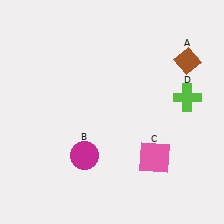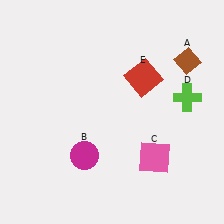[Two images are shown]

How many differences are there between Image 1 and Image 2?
There is 1 difference between the two images.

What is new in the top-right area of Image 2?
A red square (E) was added in the top-right area of Image 2.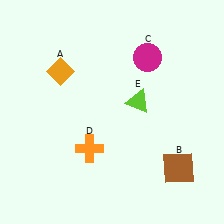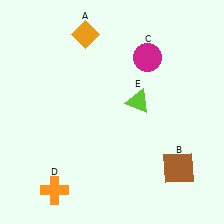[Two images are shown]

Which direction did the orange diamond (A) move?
The orange diamond (A) moved up.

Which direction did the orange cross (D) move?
The orange cross (D) moved down.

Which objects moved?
The objects that moved are: the orange diamond (A), the orange cross (D).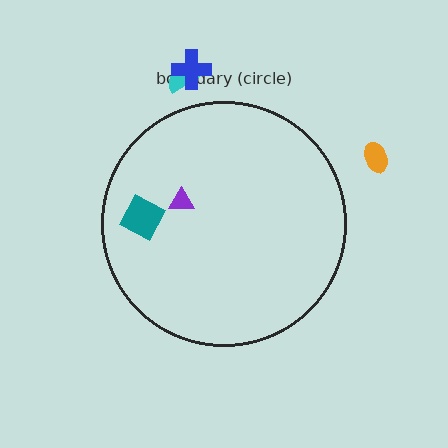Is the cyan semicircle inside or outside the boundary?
Outside.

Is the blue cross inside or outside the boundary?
Outside.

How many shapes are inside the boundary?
2 inside, 3 outside.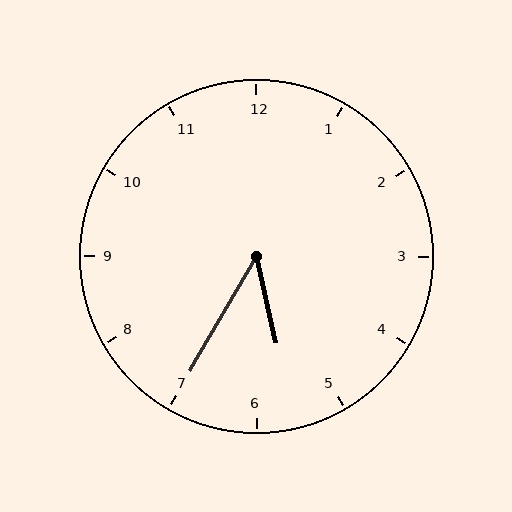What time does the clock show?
5:35.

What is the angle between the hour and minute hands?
Approximately 42 degrees.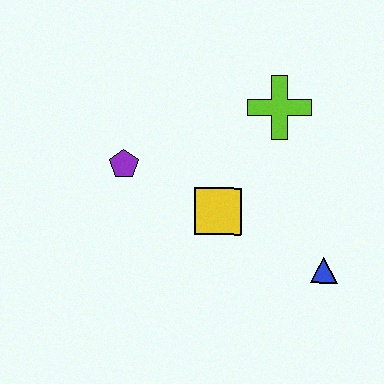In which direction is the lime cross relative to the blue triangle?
The lime cross is above the blue triangle.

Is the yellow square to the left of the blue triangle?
Yes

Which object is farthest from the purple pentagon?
The blue triangle is farthest from the purple pentagon.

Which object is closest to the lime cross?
The yellow square is closest to the lime cross.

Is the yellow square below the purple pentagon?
Yes